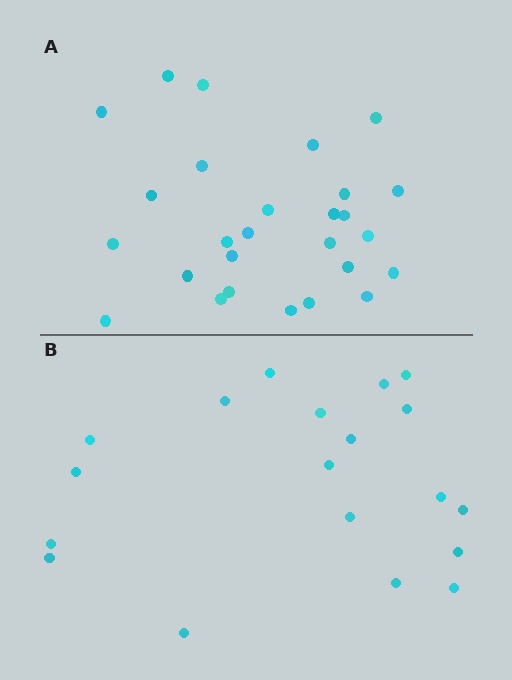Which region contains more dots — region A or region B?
Region A (the top region) has more dots.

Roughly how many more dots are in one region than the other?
Region A has roughly 8 or so more dots than region B.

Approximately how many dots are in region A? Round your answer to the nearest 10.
About 30 dots. (The exact count is 27, which rounds to 30.)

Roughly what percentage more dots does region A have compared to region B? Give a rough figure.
About 40% more.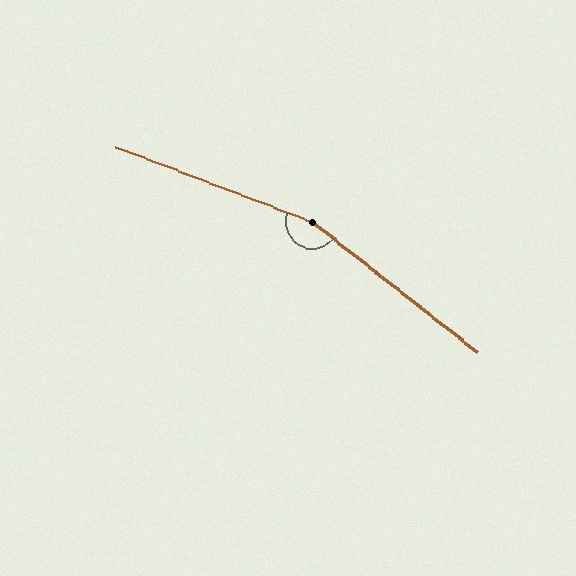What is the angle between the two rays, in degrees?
Approximately 163 degrees.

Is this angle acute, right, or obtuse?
It is obtuse.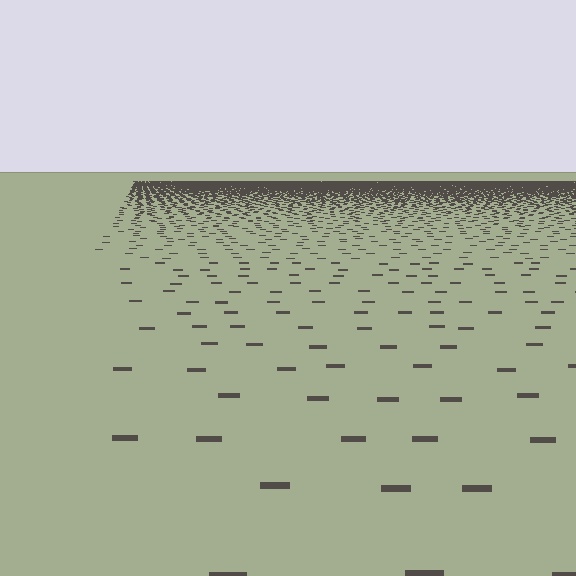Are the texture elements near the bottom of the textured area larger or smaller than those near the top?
Larger. Near the bottom, elements are closer to the viewer and appear at a bigger on-screen size.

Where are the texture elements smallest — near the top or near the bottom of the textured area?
Near the top.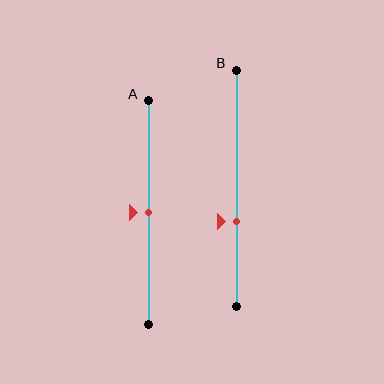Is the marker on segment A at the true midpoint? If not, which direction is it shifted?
Yes, the marker on segment A is at the true midpoint.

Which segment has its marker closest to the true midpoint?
Segment A has its marker closest to the true midpoint.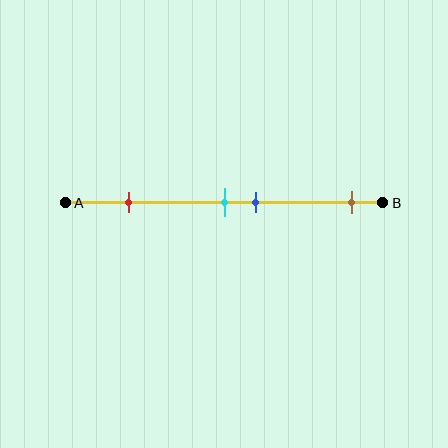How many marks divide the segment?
There are 4 marks dividing the segment.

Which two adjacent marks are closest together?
The cyan and blue marks are the closest adjacent pair.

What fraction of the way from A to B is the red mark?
The red mark is approximately 20% (0.2) of the way from A to B.